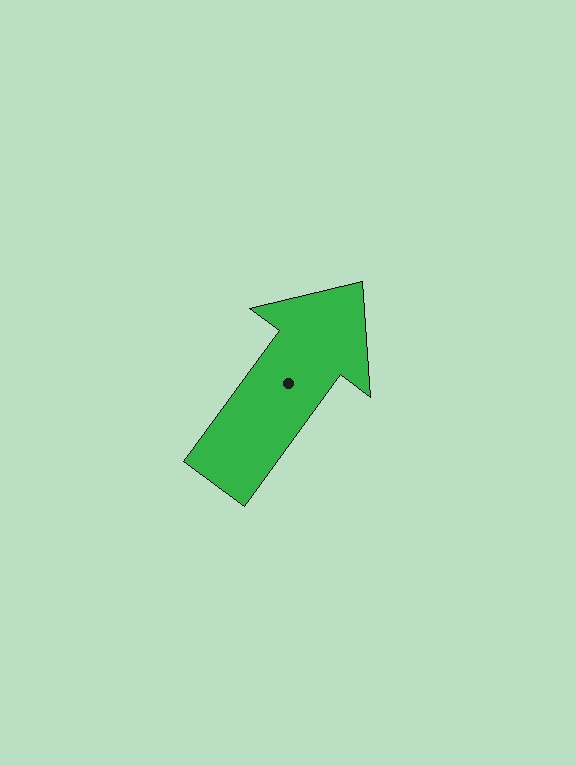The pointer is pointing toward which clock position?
Roughly 1 o'clock.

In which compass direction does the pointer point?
Northeast.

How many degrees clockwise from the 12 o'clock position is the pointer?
Approximately 36 degrees.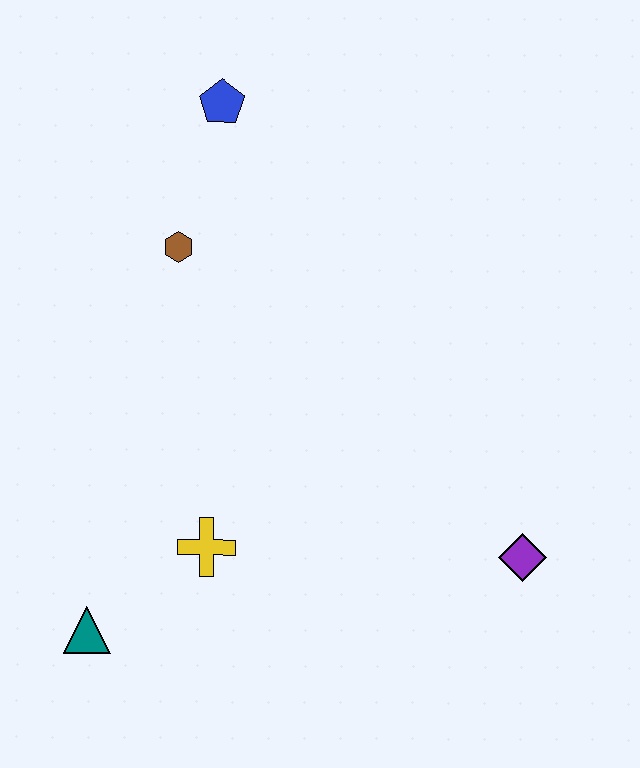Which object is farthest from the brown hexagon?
The purple diamond is farthest from the brown hexagon.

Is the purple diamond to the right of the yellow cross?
Yes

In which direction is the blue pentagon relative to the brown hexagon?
The blue pentagon is above the brown hexagon.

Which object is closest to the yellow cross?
The teal triangle is closest to the yellow cross.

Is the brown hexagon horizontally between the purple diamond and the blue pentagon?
No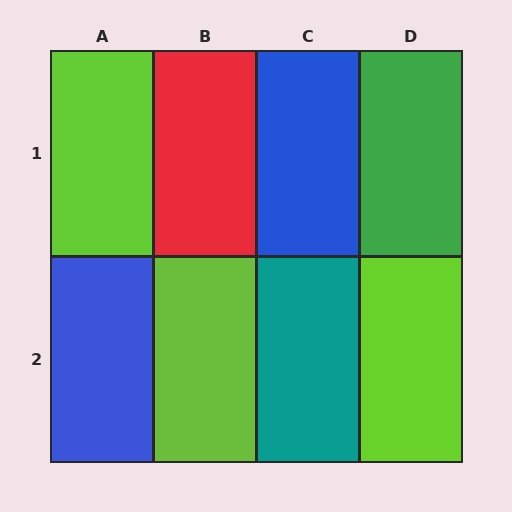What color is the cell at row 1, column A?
Lime.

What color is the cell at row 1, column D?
Green.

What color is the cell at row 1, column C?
Blue.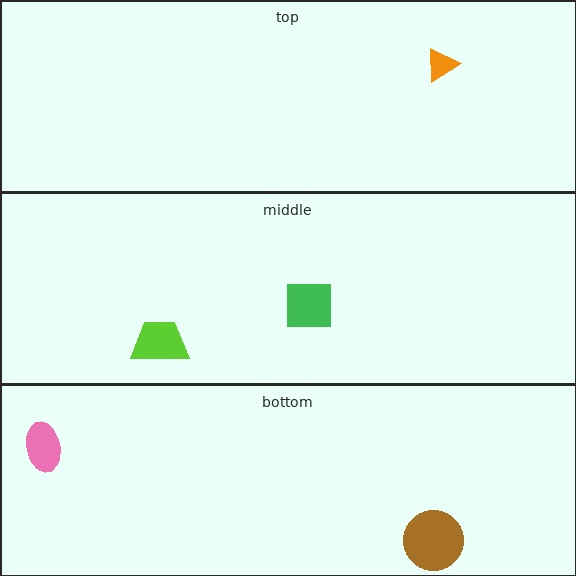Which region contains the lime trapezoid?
The middle region.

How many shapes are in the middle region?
2.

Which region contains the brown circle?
The bottom region.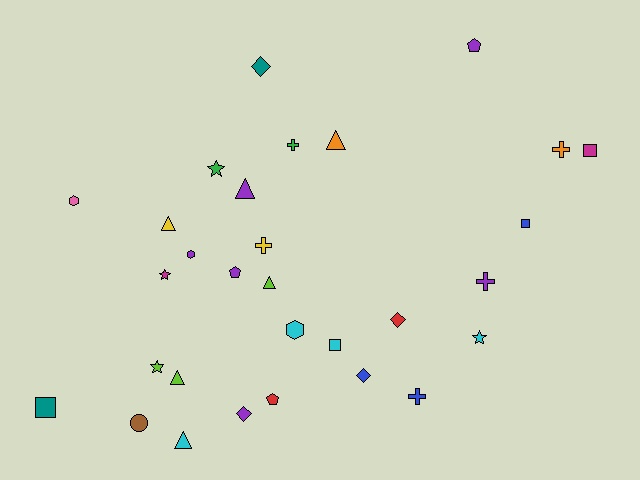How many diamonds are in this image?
There are 4 diamonds.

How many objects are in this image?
There are 30 objects.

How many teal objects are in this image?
There are 2 teal objects.